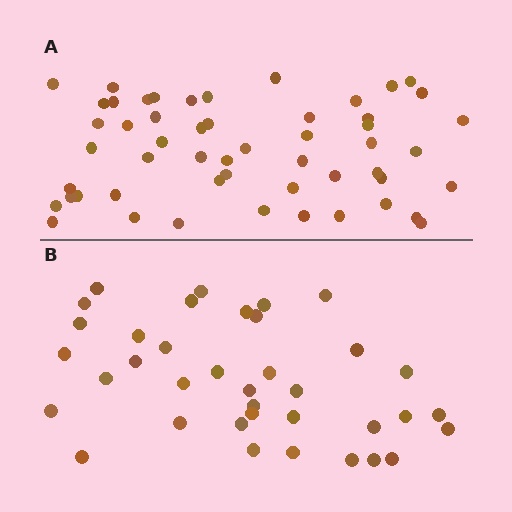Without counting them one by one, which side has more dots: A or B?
Region A (the top region) has more dots.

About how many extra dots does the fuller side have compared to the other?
Region A has approximately 15 more dots than region B.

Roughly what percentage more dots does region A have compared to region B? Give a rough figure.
About 45% more.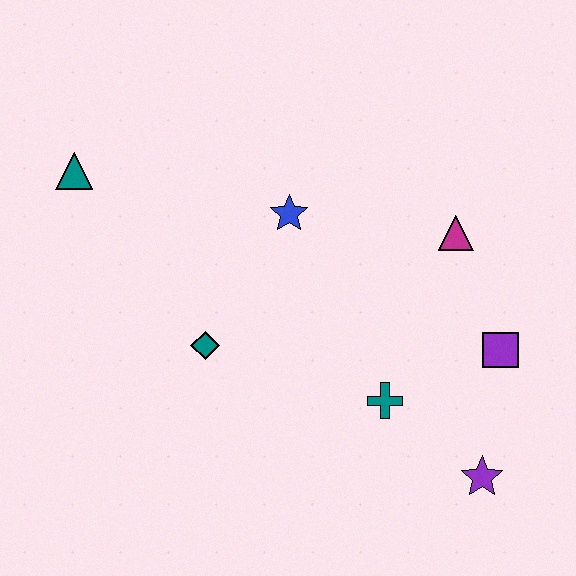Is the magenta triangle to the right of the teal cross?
Yes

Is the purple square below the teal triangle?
Yes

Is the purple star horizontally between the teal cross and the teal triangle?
No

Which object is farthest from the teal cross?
The teal triangle is farthest from the teal cross.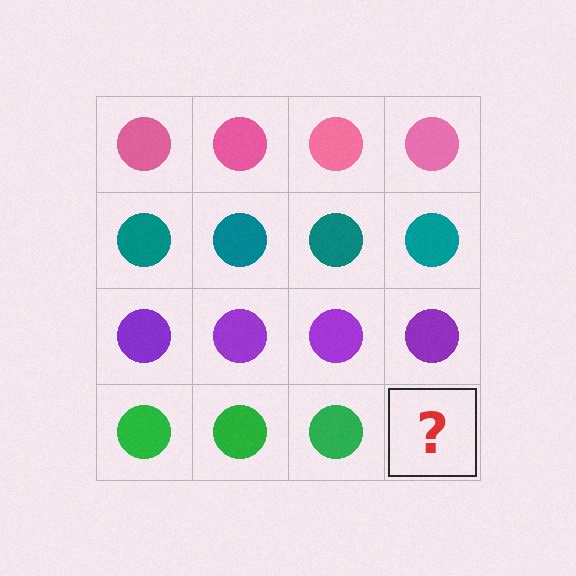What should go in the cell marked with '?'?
The missing cell should contain a green circle.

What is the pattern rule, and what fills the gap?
The rule is that each row has a consistent color. The gap should be filled with a green circle.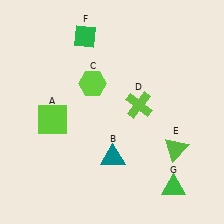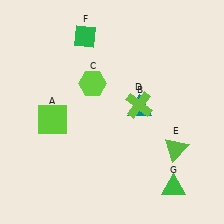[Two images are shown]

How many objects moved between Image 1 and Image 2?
1 object moved between the two images.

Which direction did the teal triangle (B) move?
The teal triangle (B) moved up.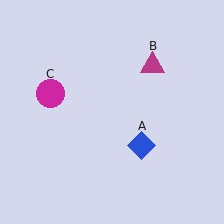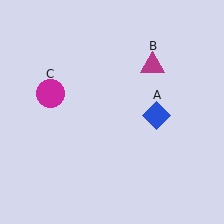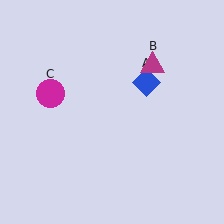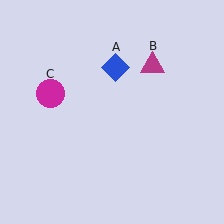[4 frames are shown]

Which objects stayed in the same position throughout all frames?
Magenta triangle (object B) and magenta circle (object C) remained stationary.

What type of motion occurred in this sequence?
The blue diamond (object A) rotated counterclockwise around the center of the scene.